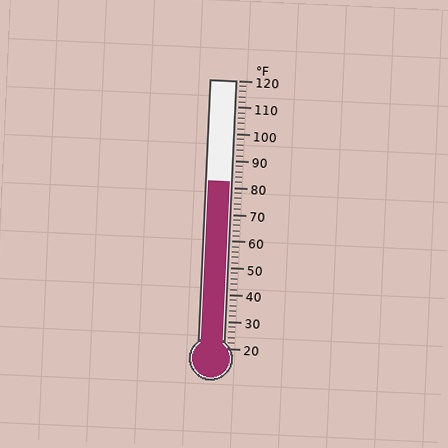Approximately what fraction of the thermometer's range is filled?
The thermometer is filled to approximately 60% of its range.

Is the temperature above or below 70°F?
The temperature is above 70°F.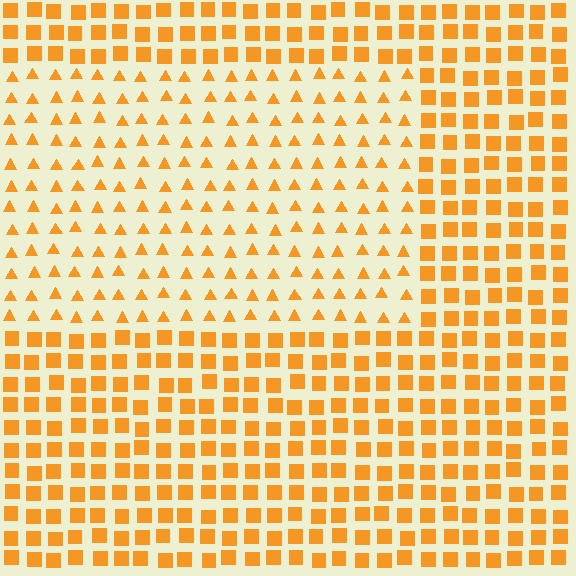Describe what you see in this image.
The image is filled with small orange elements arranged in a uniform grid. A rectangle-shaped region contains triangles, while the surrounding area contains squares. The boundary is defined purely by the change in element shape.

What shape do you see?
I see a rectangle.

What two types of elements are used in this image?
The image uses triangles inside the rectangle region and squares outside it.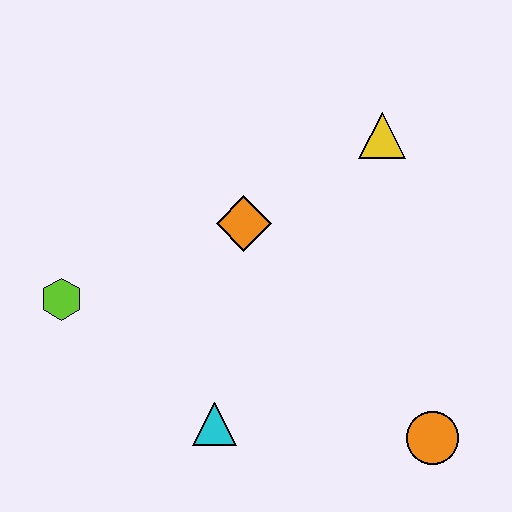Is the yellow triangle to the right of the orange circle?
No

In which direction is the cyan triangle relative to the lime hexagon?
The cyan triangle is to the right of the lime hexagon.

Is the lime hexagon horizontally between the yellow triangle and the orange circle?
No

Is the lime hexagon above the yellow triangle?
No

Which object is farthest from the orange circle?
The lime hexagon is farthest from the orange circle.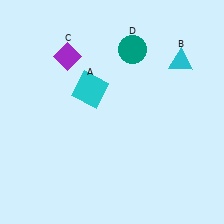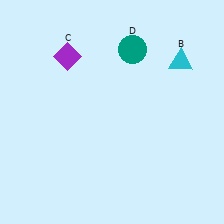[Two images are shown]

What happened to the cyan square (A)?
The cyan square (A) was removed in Image 2. It was in the top-left area of Image 1.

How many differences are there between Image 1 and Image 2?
There is 1 difference between the two images.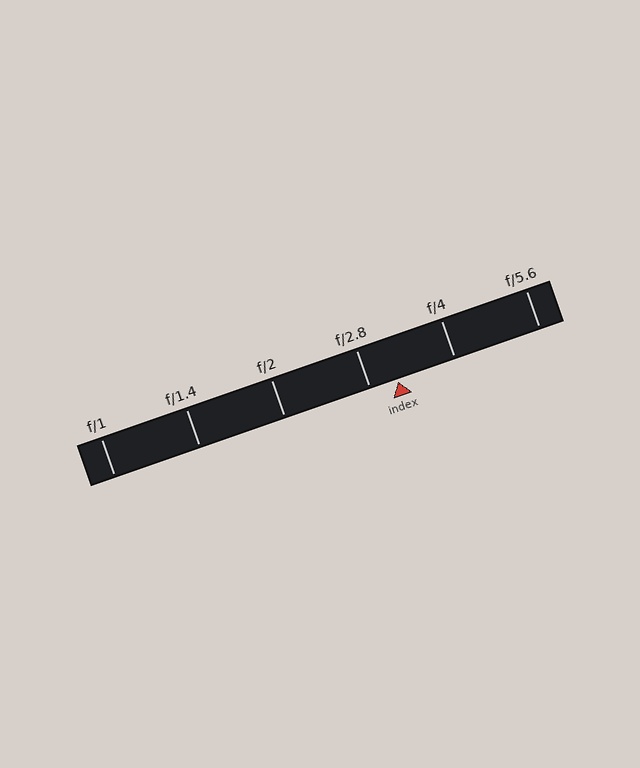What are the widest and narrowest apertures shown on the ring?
The widest aperture shown is f/1 and the narrowest is f/5.6.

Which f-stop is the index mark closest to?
The index mark is closest to f/2.8.